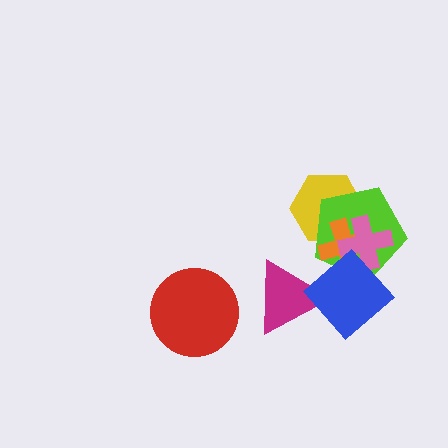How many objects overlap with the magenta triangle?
1 object overlaps with the magenta triangle.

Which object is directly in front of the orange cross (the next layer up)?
The pink cross is directly in front of the orange cross.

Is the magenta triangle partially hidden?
Yes, it is partially covered by another shape.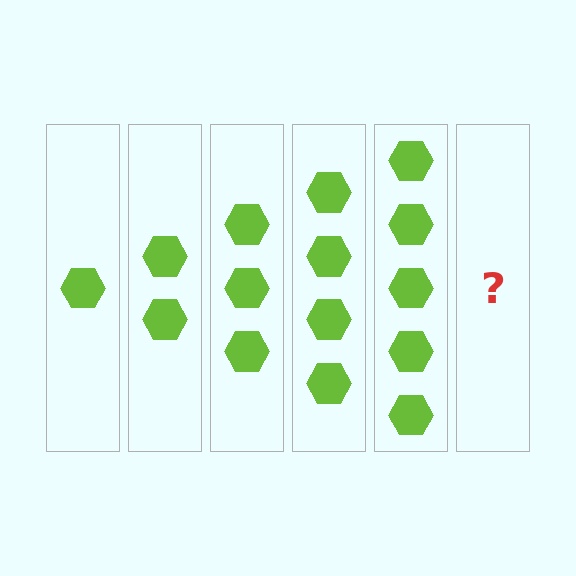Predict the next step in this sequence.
The next step is 6 hexagons.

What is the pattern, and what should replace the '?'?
The pattern is that each step adds one more hexagon. The '?' should be 6 hexagons.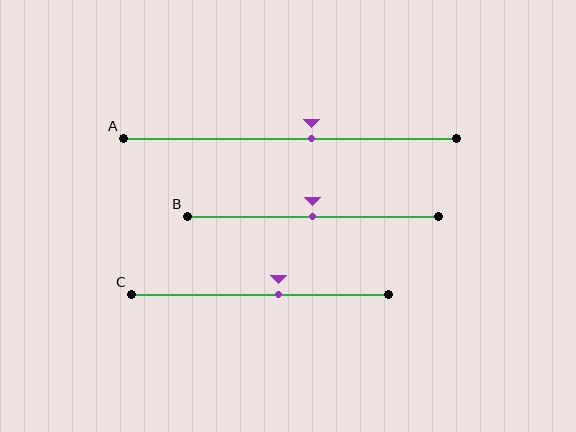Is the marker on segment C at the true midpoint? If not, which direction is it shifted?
No, the marker on segment C is shifted to the right by about 7% of the segment length.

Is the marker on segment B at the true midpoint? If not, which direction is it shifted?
Yes, the marker on segment B is at the true midpoint.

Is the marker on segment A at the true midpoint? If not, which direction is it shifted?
No, the marker on segment A is shifted to the right by about 7% of the segment length.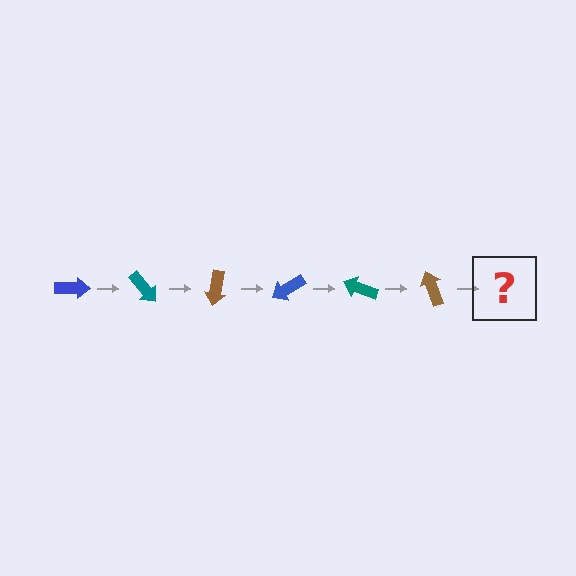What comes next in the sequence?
The next element should be a blue arrow, rotated 300 degrees from the start.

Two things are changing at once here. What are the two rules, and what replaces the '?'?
The two rules are that it rotates 50 degrees each step and the color cycles through blue, teal, and brown. The '?' should be a blue arrow, rotated 300 degrees from the start.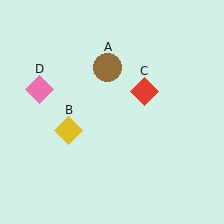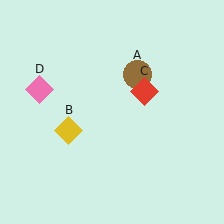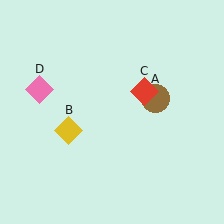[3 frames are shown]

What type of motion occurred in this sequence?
The brown circle (object A) rotated clockwise around the center of the scene.